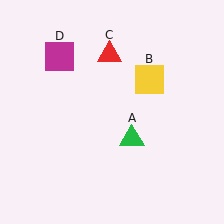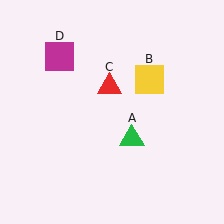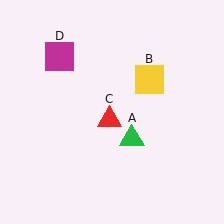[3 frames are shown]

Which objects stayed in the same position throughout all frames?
Green triangle (object A) and yellow square (object B) and magenta square (object D) remained stationary.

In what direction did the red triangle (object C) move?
The red triangle (object C) moved down.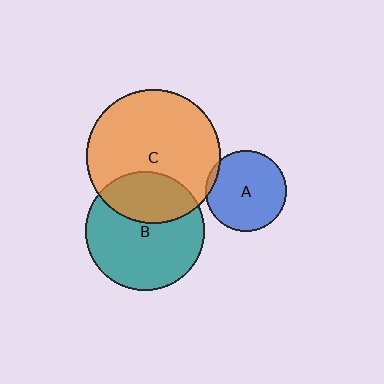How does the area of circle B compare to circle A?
Approximately 2.1 times.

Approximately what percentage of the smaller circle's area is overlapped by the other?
Approximately 35%.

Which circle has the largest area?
Circle C (orange).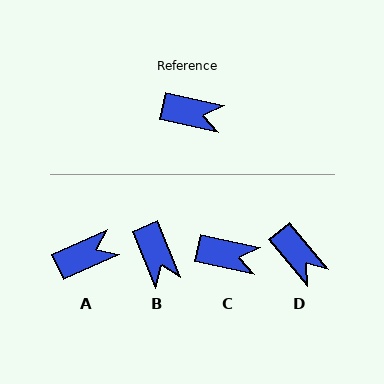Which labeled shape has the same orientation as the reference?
C.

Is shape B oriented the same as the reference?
No, it is off by about 55 degrees.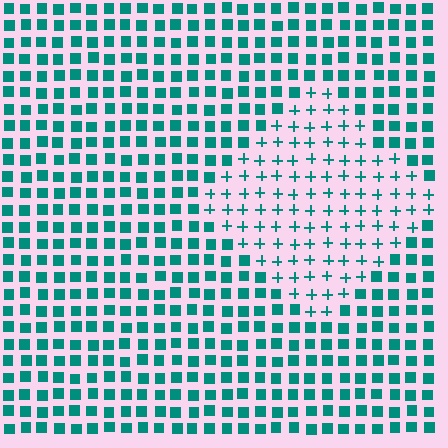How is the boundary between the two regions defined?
The boundary is defined by a change in element shape: plus signs inside vs. squares outside. All elements share the same color and spacing.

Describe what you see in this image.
The image is filled with small teal elements arranged in a uniform grid. A diamond-shaped region contains plus signs, while the surrounding area contains squares. The boundary is defined purely by the change in element shape.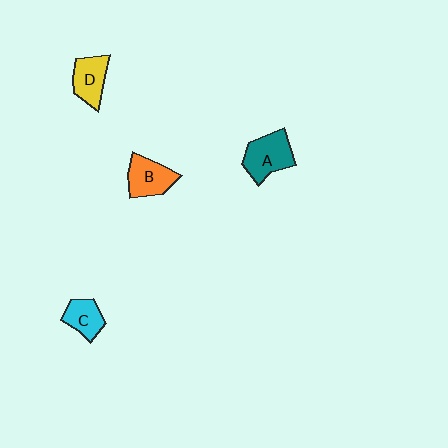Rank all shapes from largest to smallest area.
From largest to smallest: A (teal), B (orange), D (yellow), C (cyan).